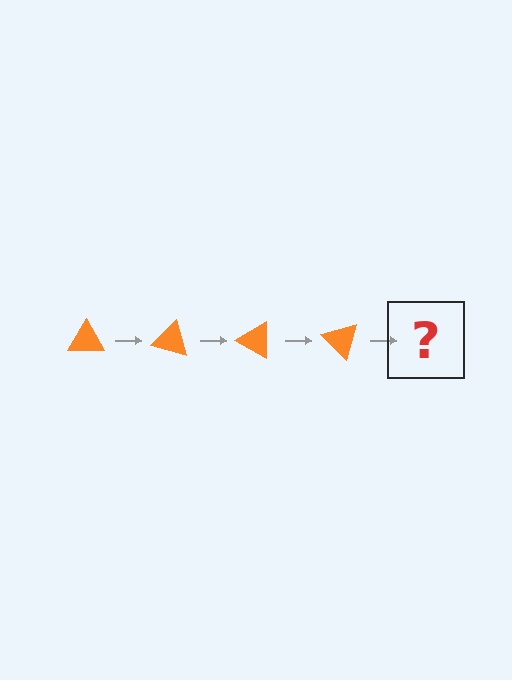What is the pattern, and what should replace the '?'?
The pattern is that the triangle rotates 15 degrees each step. The '?' should be an orange triangle rotated 60 degrees.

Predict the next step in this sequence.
The next step is an orange triangle rotated 60 degrees.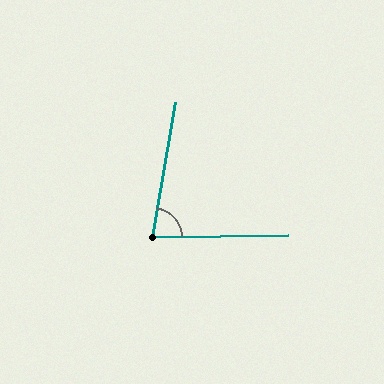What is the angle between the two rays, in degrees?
Approximately 79 degrees.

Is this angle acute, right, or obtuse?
It is acute.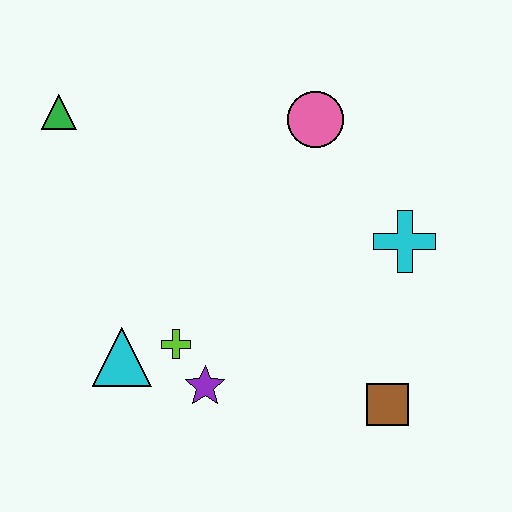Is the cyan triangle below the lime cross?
Yes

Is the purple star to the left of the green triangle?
No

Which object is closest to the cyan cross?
The pink circle is closest to the cyan cross.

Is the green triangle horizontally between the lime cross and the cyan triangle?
No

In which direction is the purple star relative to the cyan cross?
The purple star is to the left of the cyan cross.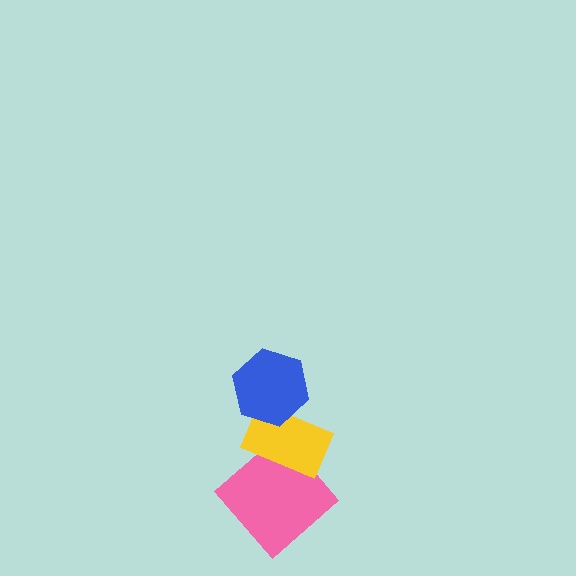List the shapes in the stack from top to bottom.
From top to bottom: the blue hexagon, the yellow rectangle, the pink diamond.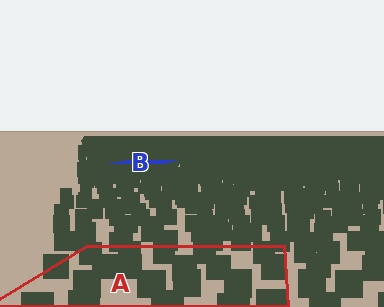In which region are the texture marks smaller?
The texture marks are smaller in region B, because it is farther away.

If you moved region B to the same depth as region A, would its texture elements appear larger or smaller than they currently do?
They would appear larger. At a closer depth, the same texture elements are projected at a bigger on-screen size.